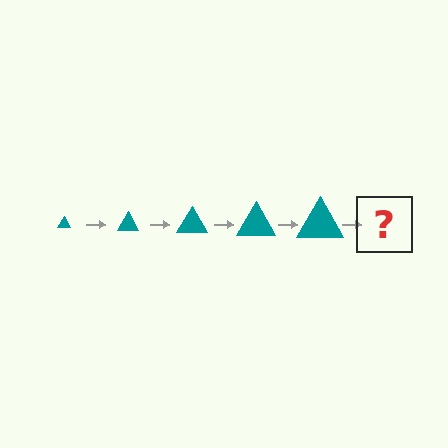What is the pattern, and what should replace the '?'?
The pattern is that the triangle gets progressively larger each step. The '?' should be a teal triangle, larger than the previous one.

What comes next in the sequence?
The next element should be a teal triangle, larger than the previous one.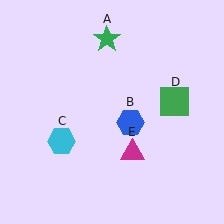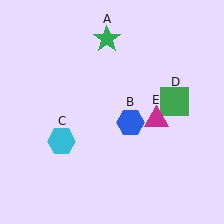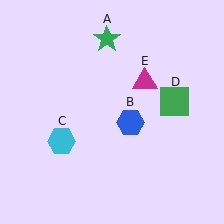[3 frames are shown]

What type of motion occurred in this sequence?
The magenta triangle (object E) rotated counterclockwise around the center of the scene.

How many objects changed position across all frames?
1 object changed position: magenta triangle (object E).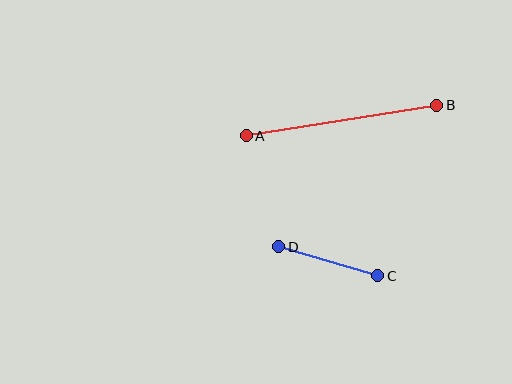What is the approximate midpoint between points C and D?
The midpoint is at approximately (328, 261) pixels.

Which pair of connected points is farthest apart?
Points A and B are farthest apart.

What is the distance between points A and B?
The distance is approximately 193 pixels.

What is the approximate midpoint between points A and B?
The midpoint is at approximately (341, 121) pixels.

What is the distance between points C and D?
The distance is approximately 103 pixels.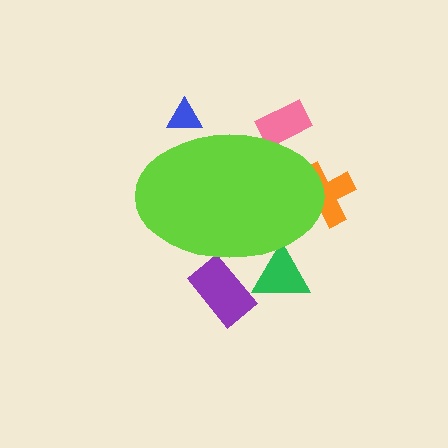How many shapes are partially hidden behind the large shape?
5 shapes are partially hidden.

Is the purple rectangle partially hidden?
Yes, the purple rectangle is partially hidden behind the lime ellipse.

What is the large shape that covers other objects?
A lime ellipse.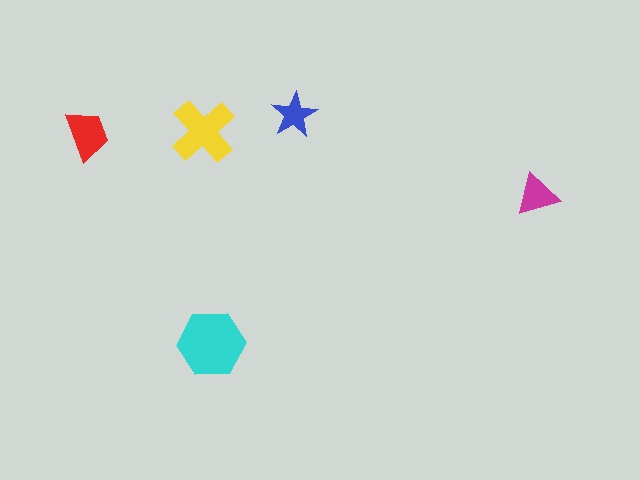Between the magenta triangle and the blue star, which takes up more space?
The magenta triangle.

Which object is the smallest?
The blue star.